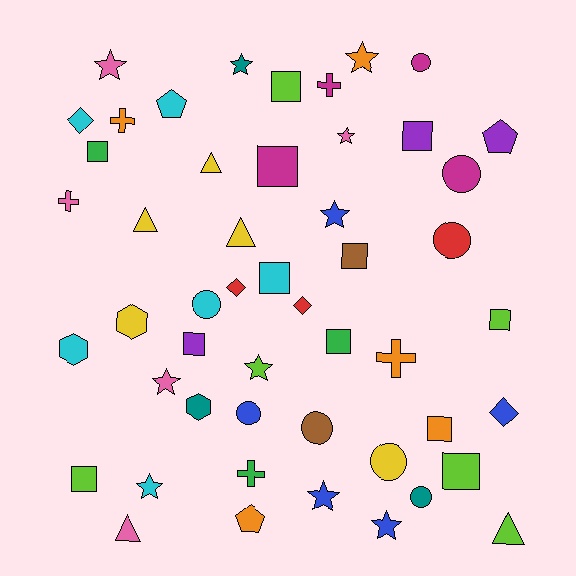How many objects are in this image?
There are 50 objects.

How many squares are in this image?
There are 12 squares.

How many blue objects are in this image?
There are 5 blue objects.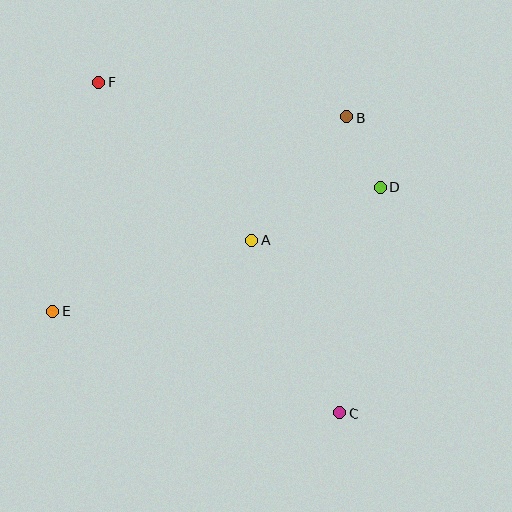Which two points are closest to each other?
Points B and D are closest to each other.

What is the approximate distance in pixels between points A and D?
The distance between A and D is approximately 139 pixels.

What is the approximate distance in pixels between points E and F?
The distance between E and F is approximately 234 pixels.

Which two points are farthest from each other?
Points C and F are farthest from each other.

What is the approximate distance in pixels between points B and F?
The distance between B and F is approximately 251 pixels.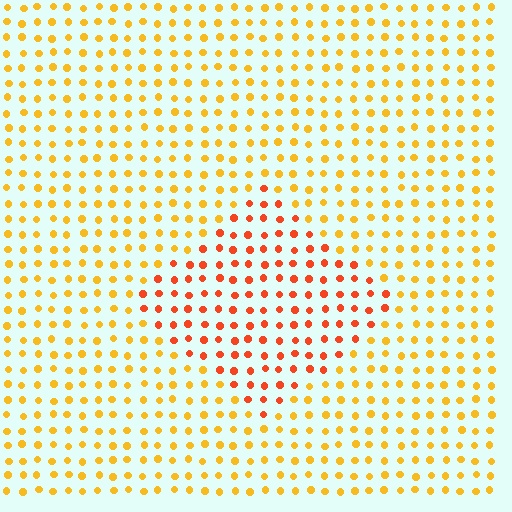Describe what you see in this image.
The image is filled with small yellow elements in a uniform arrangement. A diamond-shaped region is visible where the elements are tinted to a slightly different hue, forming a subtle color boundary.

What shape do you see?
I see a diamond.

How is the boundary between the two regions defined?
The boundary is defined purely by a slight shift in hue (about 34 degrees). Spacing, size, and orientation are identical on both sides.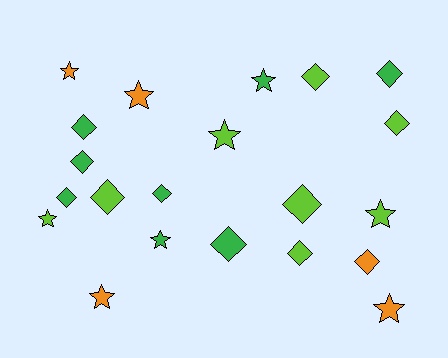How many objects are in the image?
There are 21 objects.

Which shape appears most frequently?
Diamond, with 12 objects.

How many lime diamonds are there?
There are 5 lime diamonds.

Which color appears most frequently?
Lime, with 8 objects.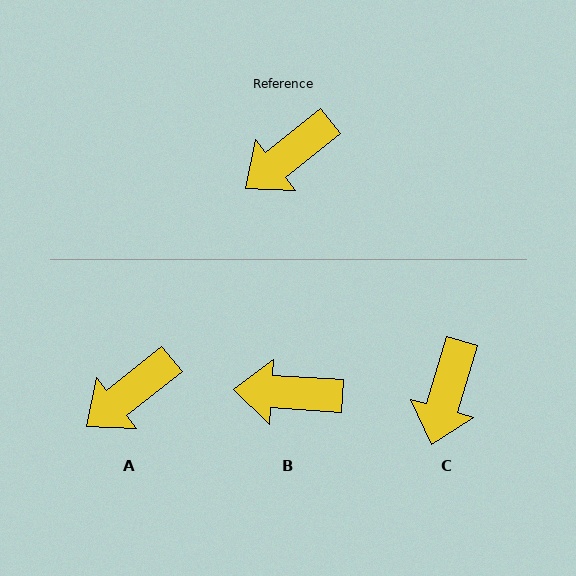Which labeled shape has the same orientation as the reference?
A.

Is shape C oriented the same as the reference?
No, it is off by about 36 degrees.